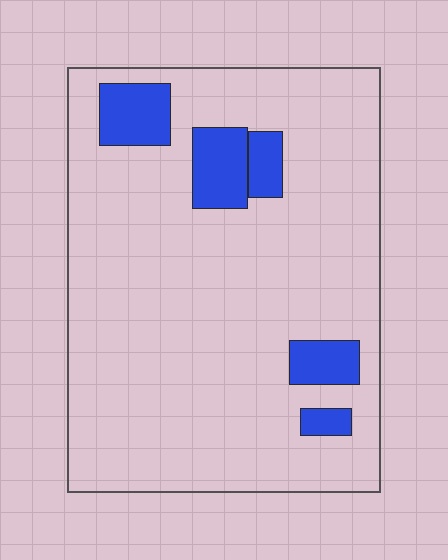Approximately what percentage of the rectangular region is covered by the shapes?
Approximately 10%.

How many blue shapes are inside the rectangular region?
5.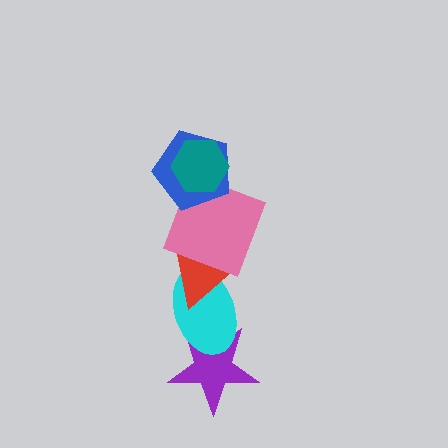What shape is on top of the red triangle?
The pink square is on top of the red triangle.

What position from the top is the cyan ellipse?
The cyan ellipse is 5th from the top.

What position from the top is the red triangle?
The red triangle is 4th from the top.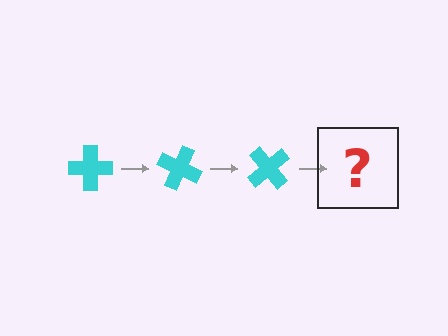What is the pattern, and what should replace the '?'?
The pattern is that the cross rotates 25 degrees each step. The '?' should be a cyan cross rotated 75 degrees.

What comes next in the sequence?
The next element should be a cyan cross rotated 75 degrees.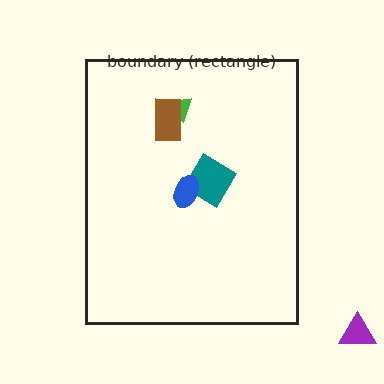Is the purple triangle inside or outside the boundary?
Outside.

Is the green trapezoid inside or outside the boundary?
Inside.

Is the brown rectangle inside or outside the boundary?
Inside.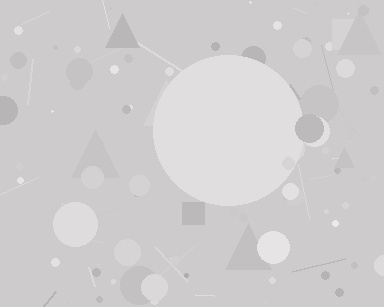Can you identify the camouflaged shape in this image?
The camouflaged shape is a circle.